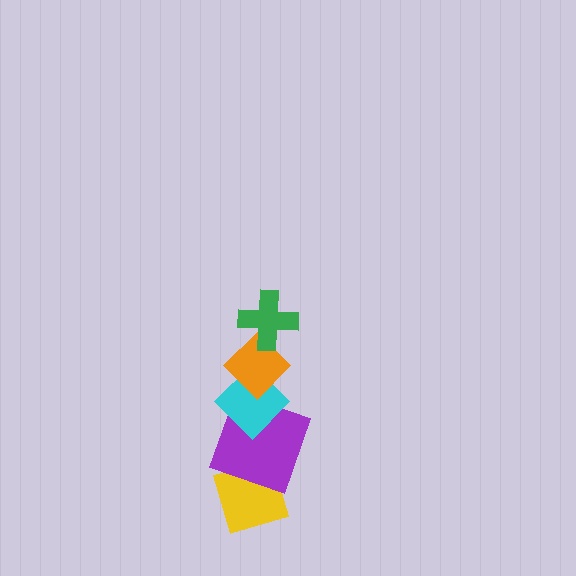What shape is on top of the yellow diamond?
The purple square is on top of the yellow diamond.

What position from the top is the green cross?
The green cross is 1st from the top.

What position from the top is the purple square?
The purple square is 4th from the top.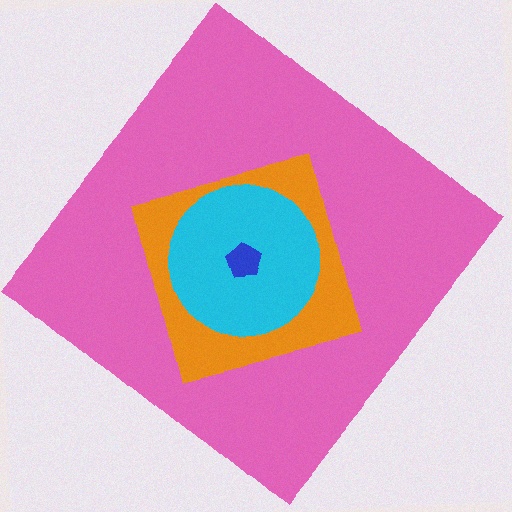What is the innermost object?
The blue pentagon.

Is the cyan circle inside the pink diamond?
Yes.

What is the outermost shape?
The pink diamond.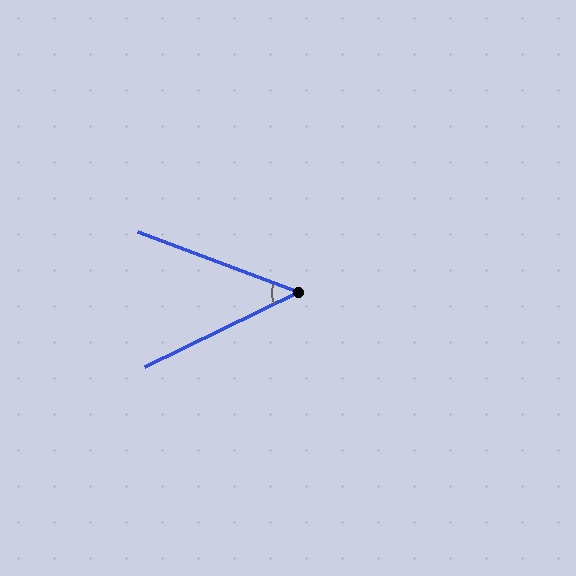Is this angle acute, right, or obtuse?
It is acute.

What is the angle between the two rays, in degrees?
Approximately 47 degrees.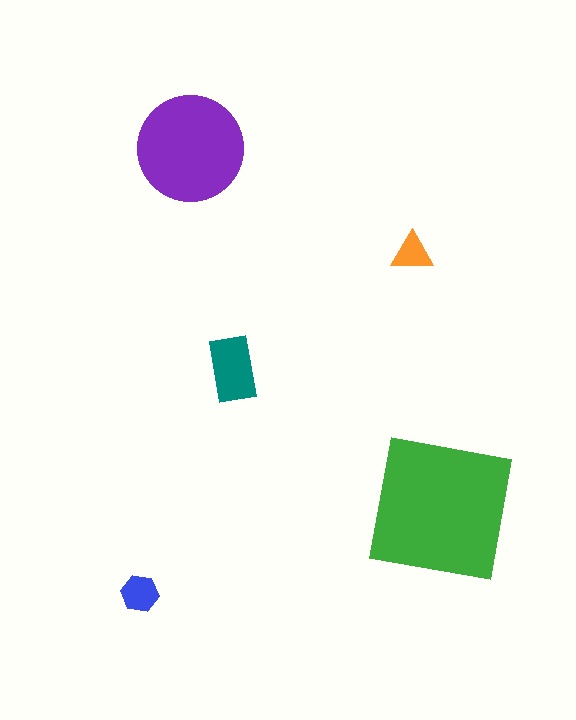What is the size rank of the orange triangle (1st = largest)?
5th.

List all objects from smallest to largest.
The orange triangle, the blue hexagon, the teal rectangle, the purple circle, the green square.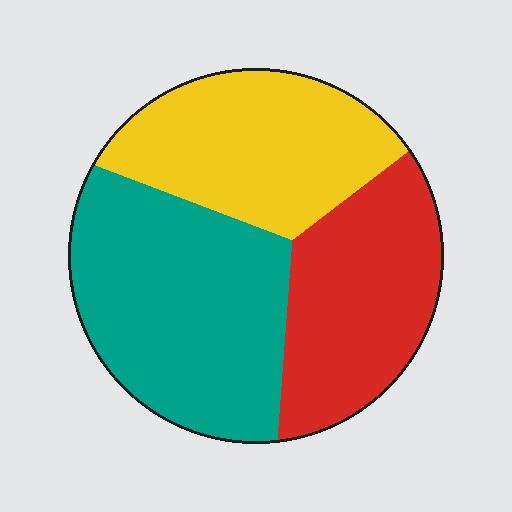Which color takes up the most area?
Teal, at roughly 40%.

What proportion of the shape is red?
Red covers about 30% of the shape.